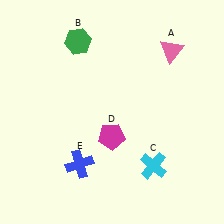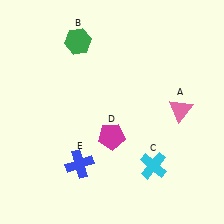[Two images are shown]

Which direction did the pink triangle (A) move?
The pink triangle (A) moved down.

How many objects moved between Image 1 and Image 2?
1 object moved between the two images.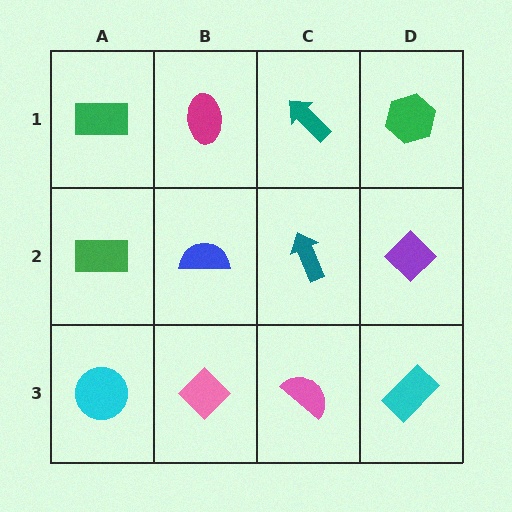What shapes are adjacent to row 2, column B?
A magenta ellipse (row 1, column B), a pink diamond (row 3, column B), a green rectangle (row 2, column A), a teal arrow (row 2, column C).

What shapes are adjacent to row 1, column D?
A purple diamond (row 2, column D), a teal arrow (row 1, column C).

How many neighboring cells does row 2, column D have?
3.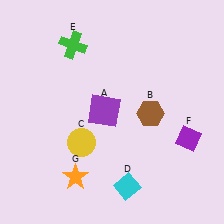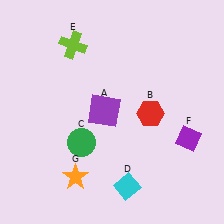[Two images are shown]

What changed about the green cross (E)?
In Image 1, E is green. In Image 2, it changed to lime.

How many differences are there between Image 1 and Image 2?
There are 3 differences between the two images.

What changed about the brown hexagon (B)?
In Image 1, B is brown. In Image 2, it changed to red.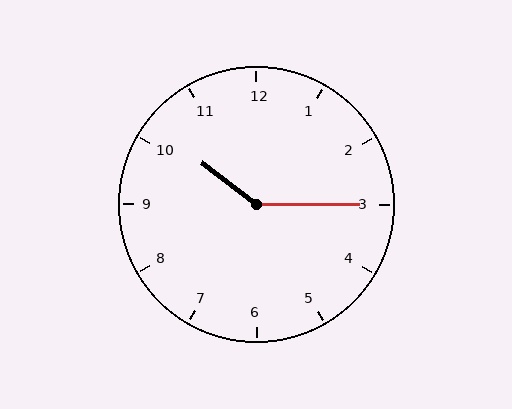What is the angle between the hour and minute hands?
Approximately 142 degrees.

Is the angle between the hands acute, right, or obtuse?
It is obtuse.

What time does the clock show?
10:15.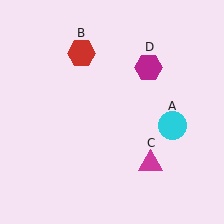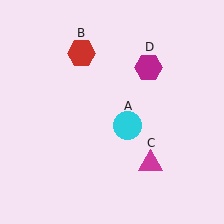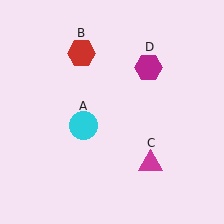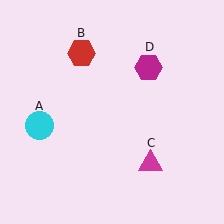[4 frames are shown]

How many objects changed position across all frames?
1 object changed position: cyan circle (object A).